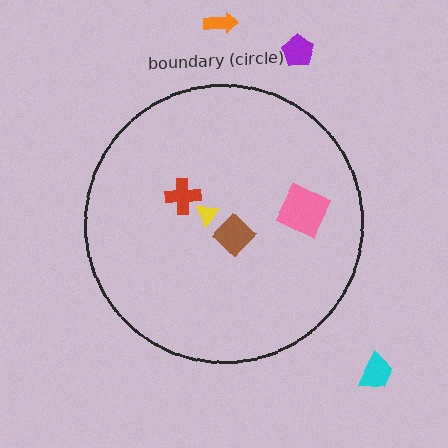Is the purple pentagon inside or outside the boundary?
Outside.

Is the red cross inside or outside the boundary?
Inside.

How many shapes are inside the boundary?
4 inside, 3 outside.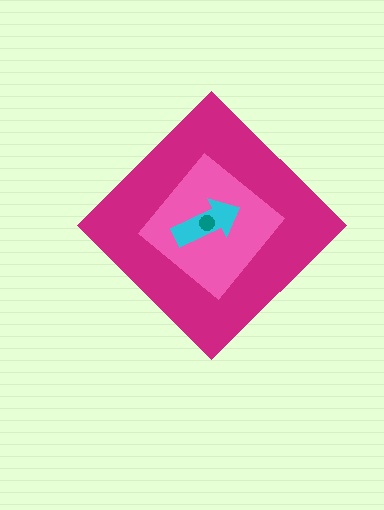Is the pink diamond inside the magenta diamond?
Yes.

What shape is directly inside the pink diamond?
The cyan arrow.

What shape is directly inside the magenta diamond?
The pink diamond.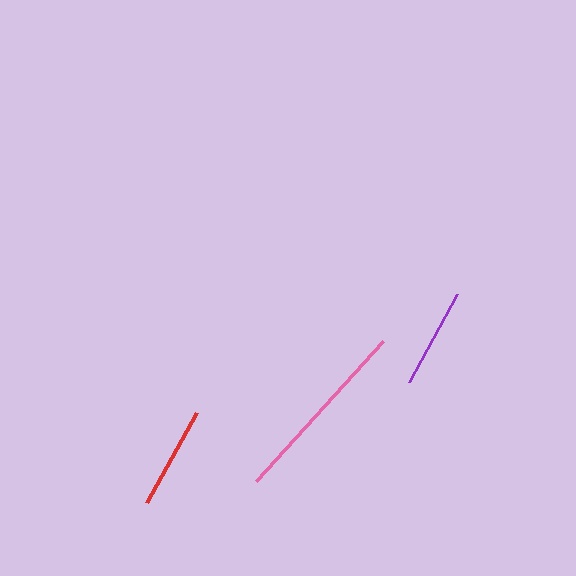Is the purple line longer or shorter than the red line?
The red line is longer than the purple line.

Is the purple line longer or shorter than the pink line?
The pink line is longer than the purple line.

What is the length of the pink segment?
The pink segment is approximately 188 pixels long.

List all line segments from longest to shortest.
From longest to shortest: pink, red, purple.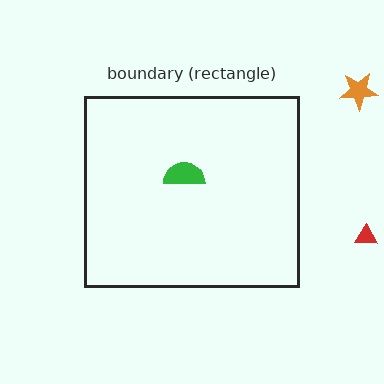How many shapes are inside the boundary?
1 inside, 2 outside.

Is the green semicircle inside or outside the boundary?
Inside.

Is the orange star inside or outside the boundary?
Outside.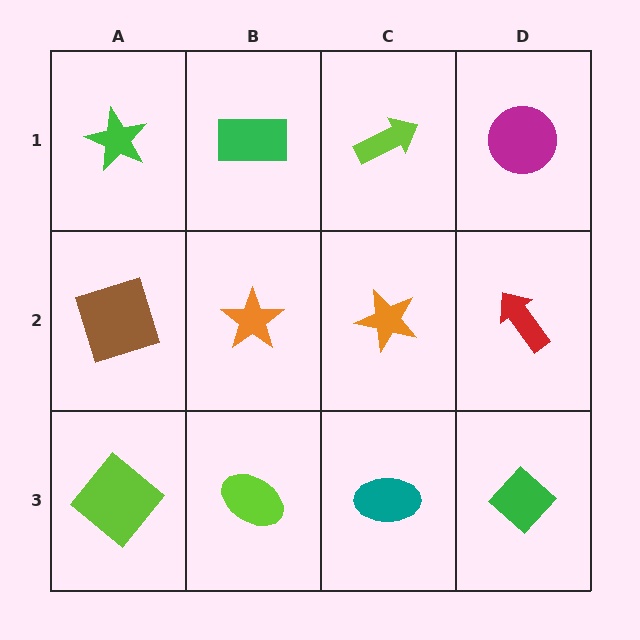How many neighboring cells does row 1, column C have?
3.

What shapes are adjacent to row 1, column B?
An orange star (row 2, column B), a green star (row 1, column A), a lime arrow (row 1, column C).